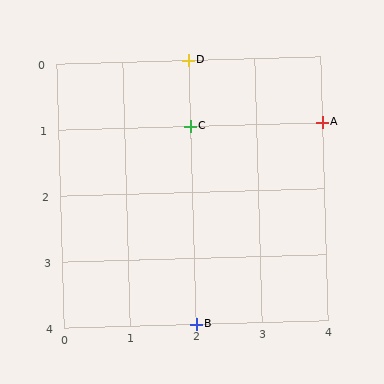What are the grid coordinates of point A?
Point A is at grid coordinates (4, 1).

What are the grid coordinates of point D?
Point D is at grid coordinates (2, 0).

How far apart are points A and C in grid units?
Points A and C are 2 columns apart.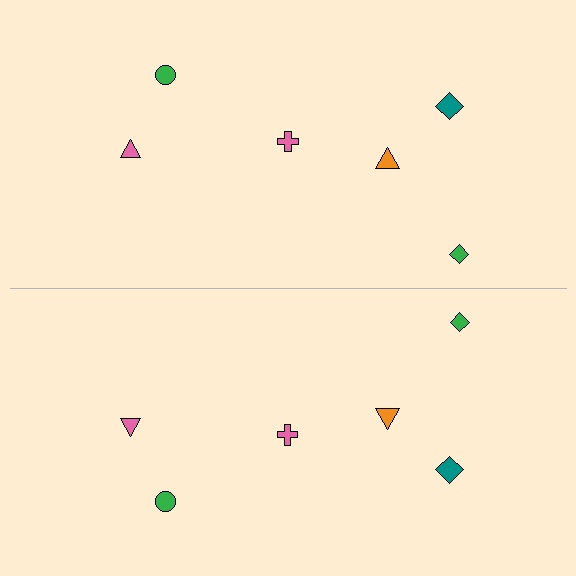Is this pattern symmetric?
Yes, this pattern has bilateral (reflection) symmetry.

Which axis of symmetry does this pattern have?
The pattern has a horizontal axis of symmetry running through the center of the image.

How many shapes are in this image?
There are 12 shapes in this image.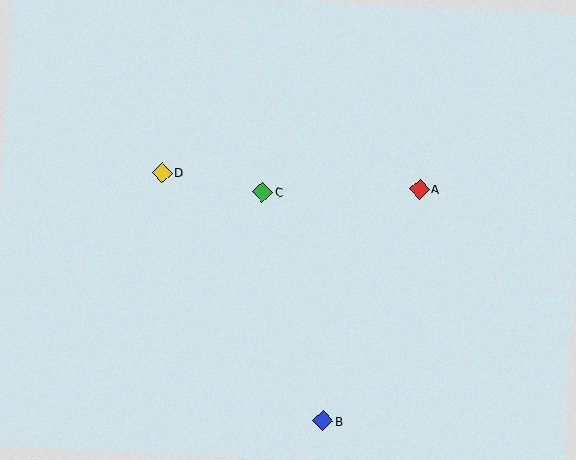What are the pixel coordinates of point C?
Point C is at (263, 192).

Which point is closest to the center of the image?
Point C at (263, 192) is closest to the center.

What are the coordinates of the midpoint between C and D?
The midpoint between C and D is at (212, 182).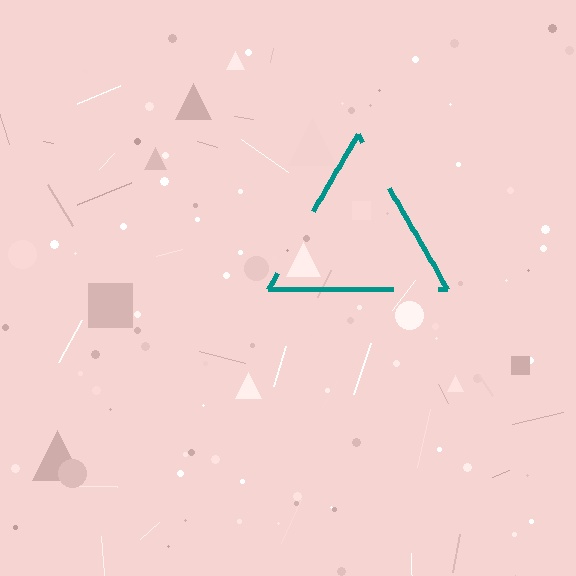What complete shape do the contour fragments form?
The contour fragments form a triangle.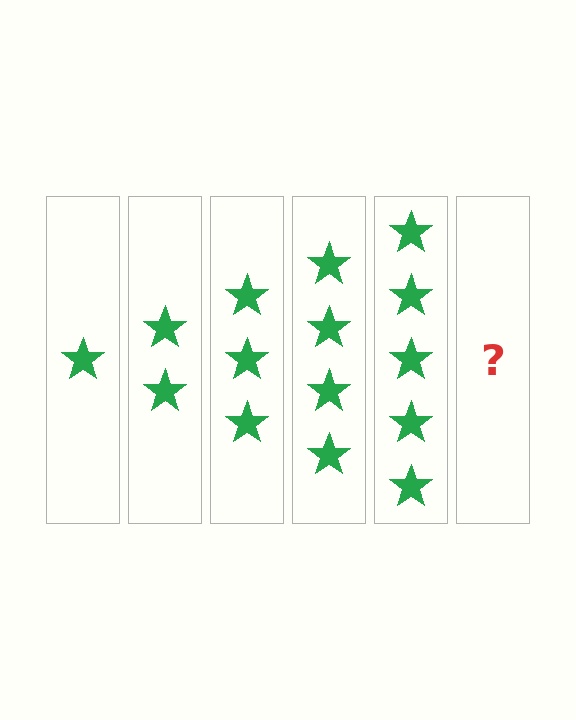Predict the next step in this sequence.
The next step is 6 stars.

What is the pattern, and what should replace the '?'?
The pattern is that each step adds one more star. The '?' should be 6 stars.